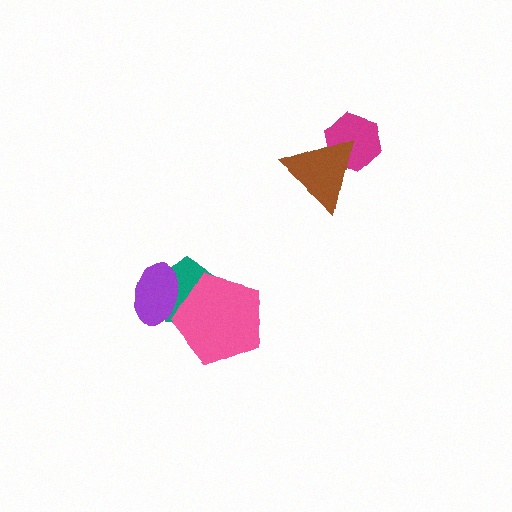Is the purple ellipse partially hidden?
Yes, it is partially covered by another shape.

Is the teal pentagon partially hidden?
Yes, it is partially covered by another shape.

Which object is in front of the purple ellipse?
The pink pentagon is in front of the purple ellipse.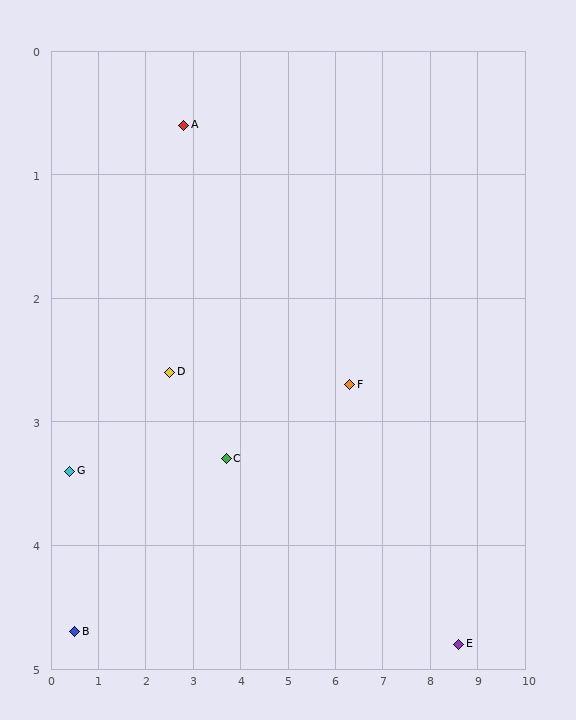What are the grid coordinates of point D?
Point D is at approximately (2.5, 2.6).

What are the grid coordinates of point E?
Point E is at approximately (8.6, 4.8).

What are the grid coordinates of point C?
Point C is at approximately (3.7, 3.3).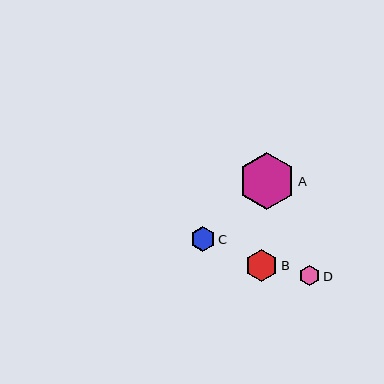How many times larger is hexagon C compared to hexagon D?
Hexagon C is approximately 1.2 times the size of hexagon D.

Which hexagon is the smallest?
Hexagon D is the smallest with a size of approximately 20 pixels.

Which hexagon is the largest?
Hexagon A is the largest with a size of approximately 57 pixels.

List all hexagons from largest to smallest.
From largest to smallest: A, B, C, D.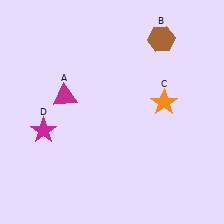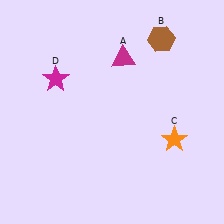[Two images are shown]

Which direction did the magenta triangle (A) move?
The magenta triangle (A) moved right.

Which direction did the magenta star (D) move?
The magenta star (D) moved up.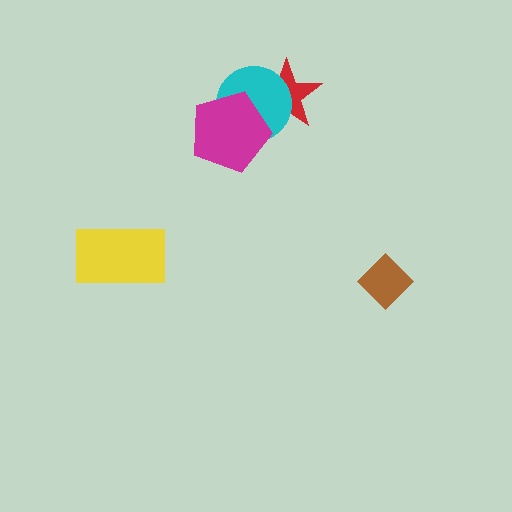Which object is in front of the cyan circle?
The magenta pentagon is in front of the cyan circle.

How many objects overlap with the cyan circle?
2 objects overlap with the cyan circle.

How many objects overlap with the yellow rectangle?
0 objects overlap with the yellow rectangle.